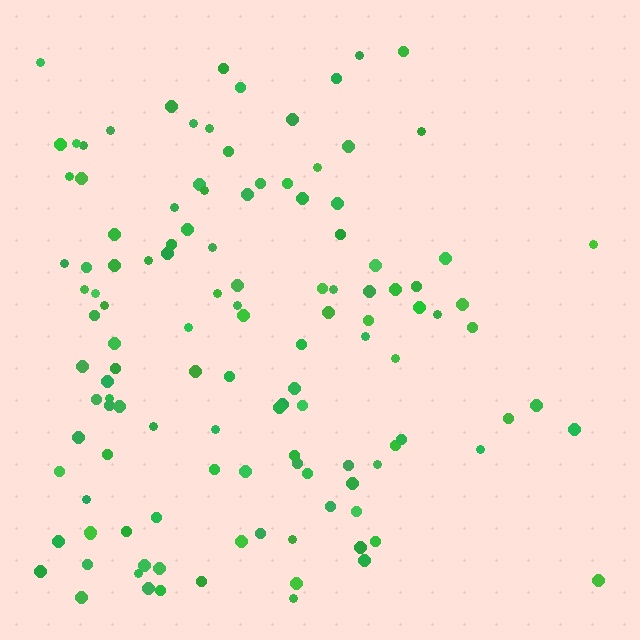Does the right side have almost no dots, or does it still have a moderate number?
Still a moderate number, just noticeably fewer than the left.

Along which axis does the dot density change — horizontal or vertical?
Horizontal.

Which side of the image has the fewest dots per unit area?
The right.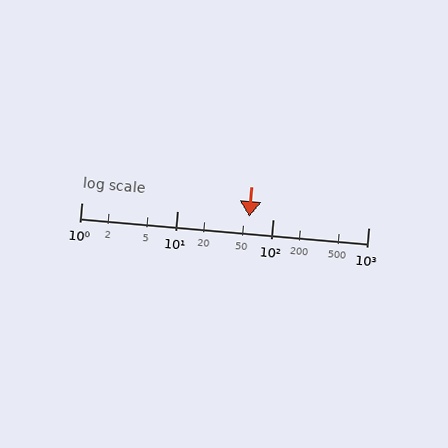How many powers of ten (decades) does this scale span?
The scale spans 3 decades, from 1 to 1000.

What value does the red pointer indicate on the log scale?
The pointer indicates approximately 57.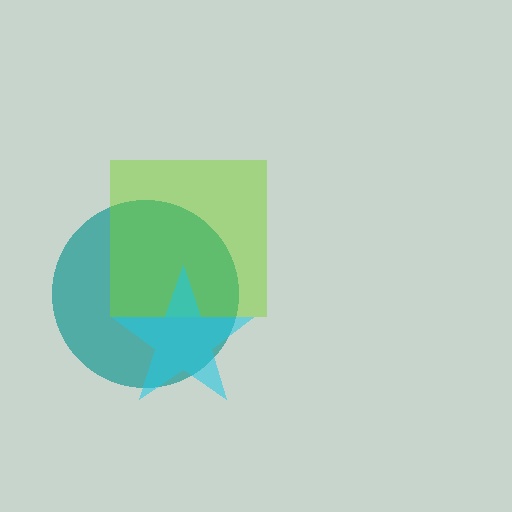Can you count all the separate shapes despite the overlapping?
Yes, there are 3 separate shapes.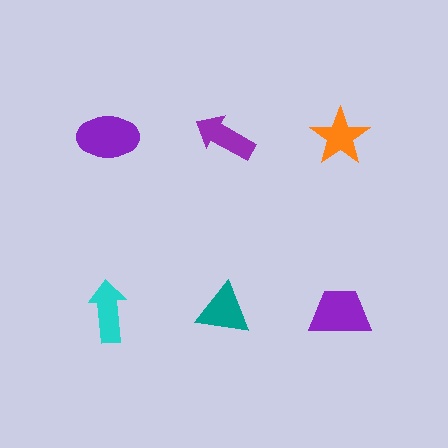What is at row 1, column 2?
A purple arrow.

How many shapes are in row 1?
3 shapes.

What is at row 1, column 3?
An orange star.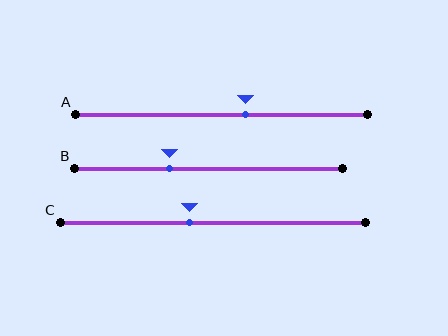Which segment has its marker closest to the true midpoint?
Segment C has its marker closest to the true midpoint.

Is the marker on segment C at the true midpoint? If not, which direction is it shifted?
No, the marker on segment C is shifted to the left by about 7% of the segment length.